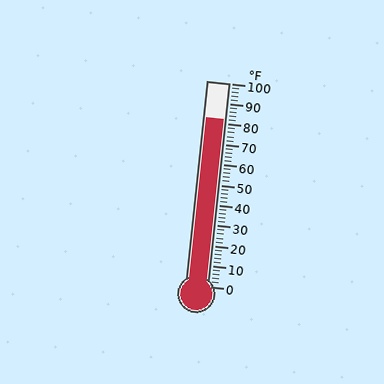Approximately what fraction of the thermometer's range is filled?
The thermometer is filled to approximately 80% of its range.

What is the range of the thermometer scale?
The thermometer scale ranges from 0°F to 100°F.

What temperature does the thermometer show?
The thermometer shows approximately 82°F.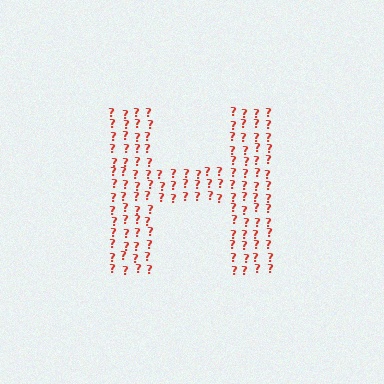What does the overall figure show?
The overall figure shows the letter H.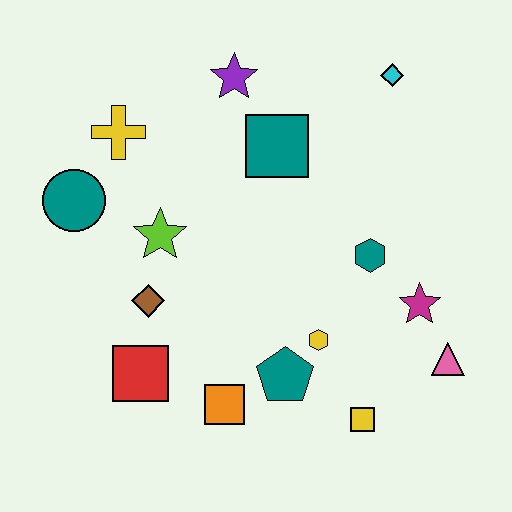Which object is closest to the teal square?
The purple star is closest to the teal square.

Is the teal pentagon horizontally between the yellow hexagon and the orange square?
Yes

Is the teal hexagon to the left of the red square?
No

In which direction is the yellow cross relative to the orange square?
The yellow cross is above the orange square.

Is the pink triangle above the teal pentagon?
Yes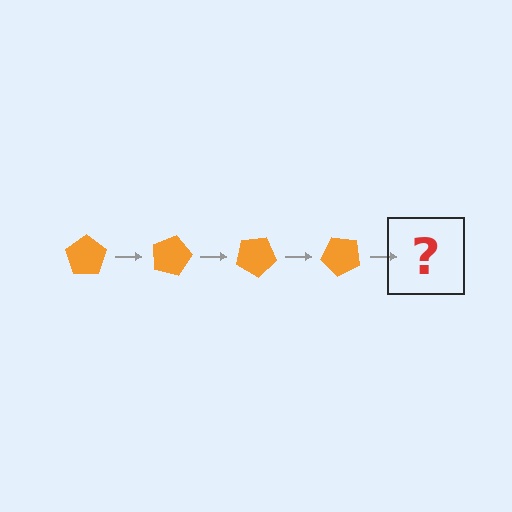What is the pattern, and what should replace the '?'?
The pattern is that the pentagon rotates 15 degrees each step. The '?' should be an orange pentagon rotated 60 degrees.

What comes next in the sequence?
The next element should be an orange pentagon rotated 60 degrees.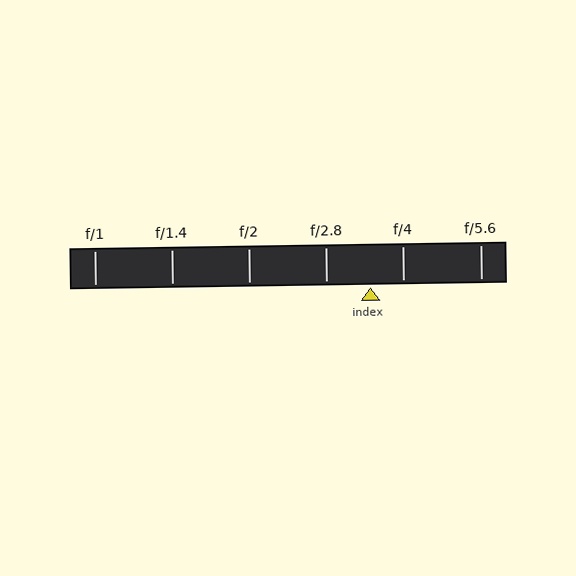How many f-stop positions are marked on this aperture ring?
There are 6 f-stop positions marked.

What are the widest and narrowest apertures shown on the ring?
The widest aperture shown is f/1 and the narrowest is f/5.6.